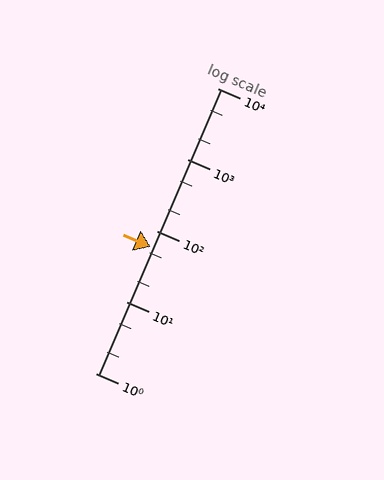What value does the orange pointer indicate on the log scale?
The pointer indicates approximately 59.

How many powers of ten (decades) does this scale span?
The scale spans 4 decades, from 1 to 10000.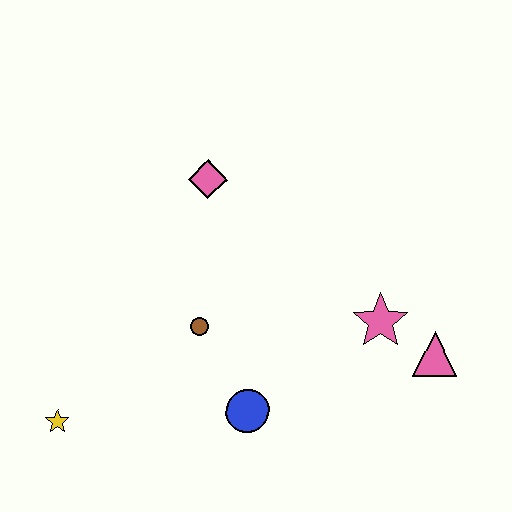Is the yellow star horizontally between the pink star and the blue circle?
No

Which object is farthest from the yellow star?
The pink triangle is farthest from the yellow star.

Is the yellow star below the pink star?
Yes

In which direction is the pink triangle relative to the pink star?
The pink triangle is to the right of the pink star.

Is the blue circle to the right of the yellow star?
Yes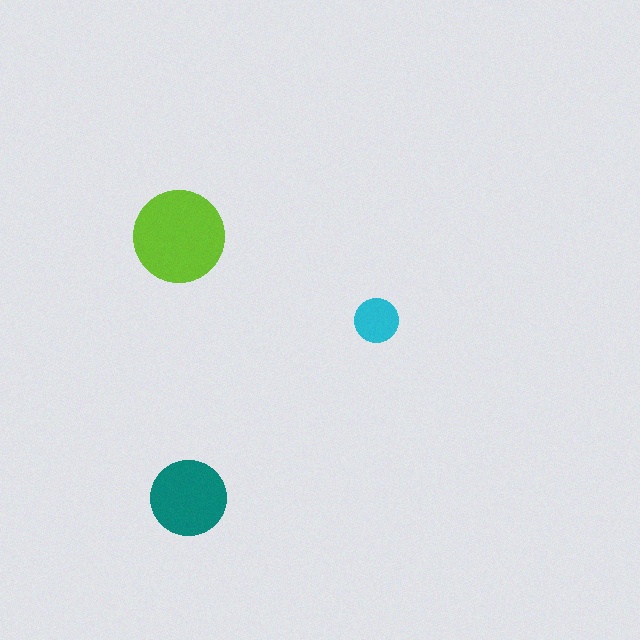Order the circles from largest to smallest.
the lime one, the teal one, the cyan one.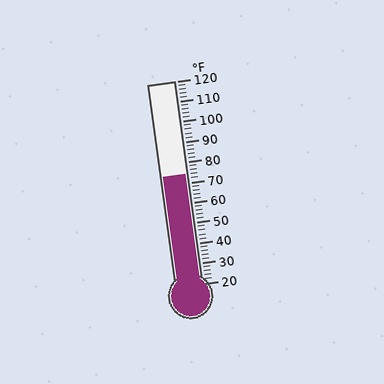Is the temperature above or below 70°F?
The temperature is above 70°F.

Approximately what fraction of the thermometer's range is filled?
The thermometer is filled to approximately 55% of its range.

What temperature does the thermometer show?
The thermometer shows approximately 74°F.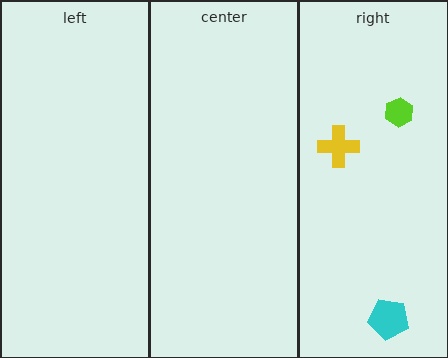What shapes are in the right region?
The yellow cross, the lime hexagon, the cyan pentagon.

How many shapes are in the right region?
3.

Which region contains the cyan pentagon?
The right region.